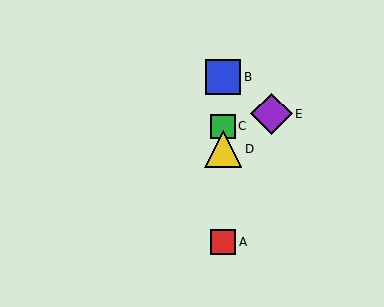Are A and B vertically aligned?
Yes, both are at x≈223.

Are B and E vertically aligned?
No, B is at x≈223 and E is at x≈271.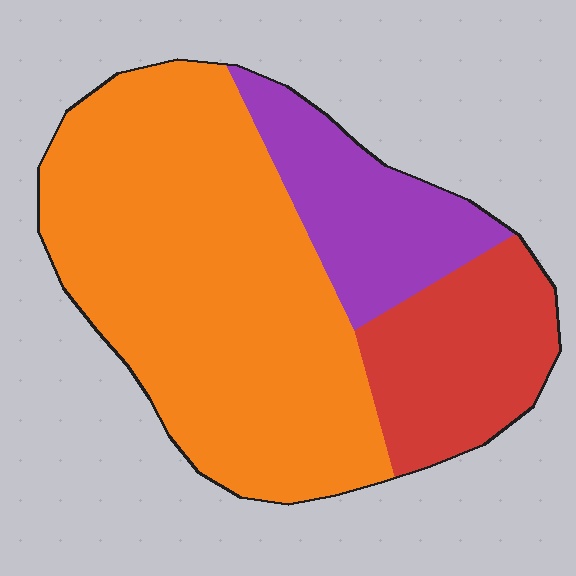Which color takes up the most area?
Orange, at roughly 60%.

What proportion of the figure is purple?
Purple covers about 20% of the figure.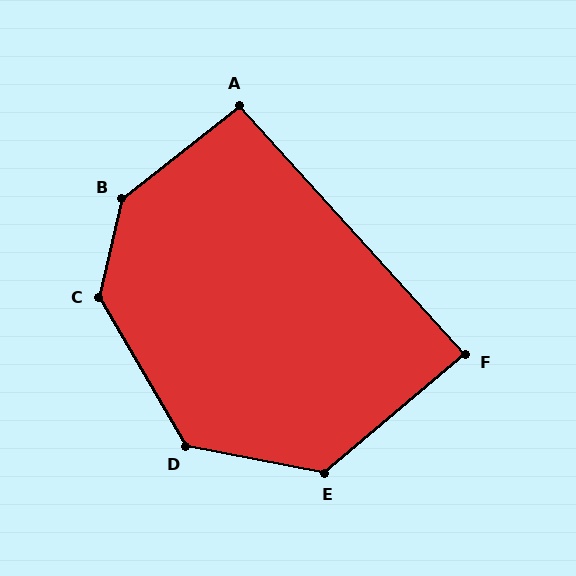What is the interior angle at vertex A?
Approximately 94 degrees (approximately right).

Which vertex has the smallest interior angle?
F, at approximately 88 degrees.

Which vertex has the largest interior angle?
B, at approximately 141 degrees.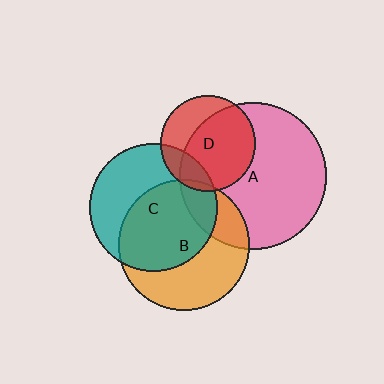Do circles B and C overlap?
Yes.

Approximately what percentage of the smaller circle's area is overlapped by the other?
Approximately 55%.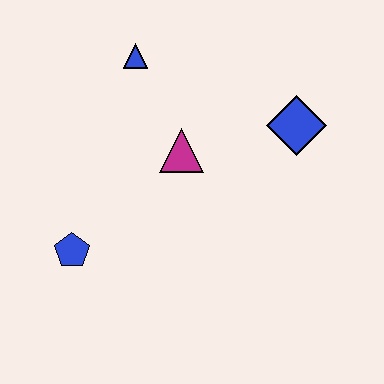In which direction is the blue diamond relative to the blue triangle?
The blue diamond is to the right of the blue triangle.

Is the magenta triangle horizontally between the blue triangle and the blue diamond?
Yes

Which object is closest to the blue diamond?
The magenta triangle is closest to the blue diamond.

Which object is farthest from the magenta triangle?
The blue pentagon is farthest from the magenta triangle.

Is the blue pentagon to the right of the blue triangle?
No